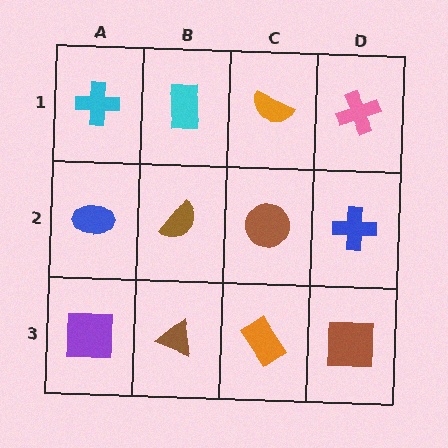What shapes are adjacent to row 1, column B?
A brown semicircle (row 2, column B), a cyan cross (row 1, column A), an orange semicircle (row 1, column C).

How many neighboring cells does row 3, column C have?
3.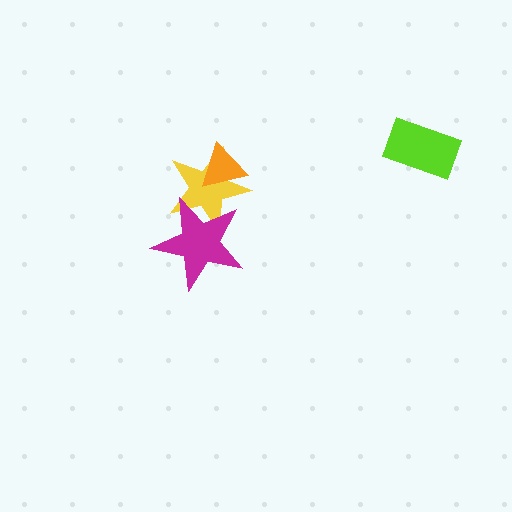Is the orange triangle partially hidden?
No, no other shape covers it.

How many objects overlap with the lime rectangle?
0 objects overlap with the lime rectangle.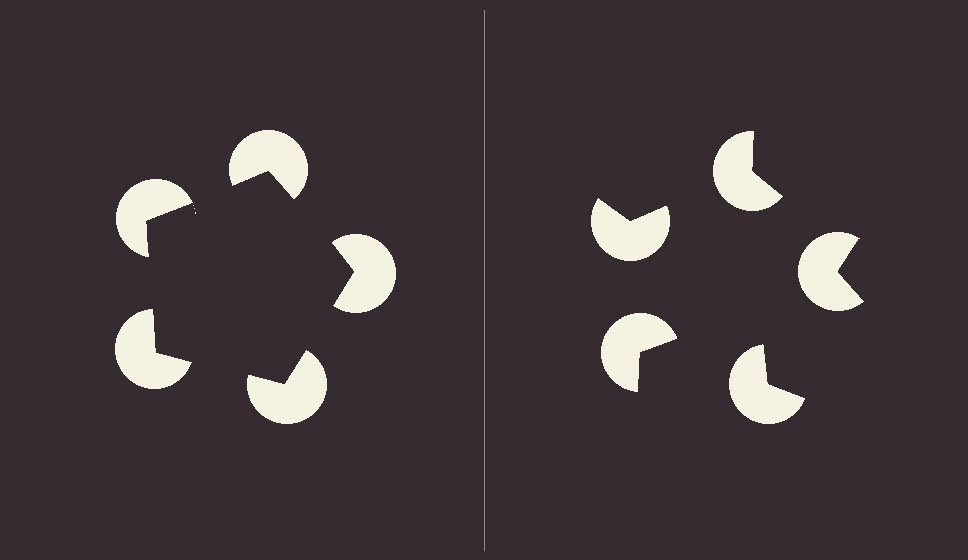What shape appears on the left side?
An illusory pentagon.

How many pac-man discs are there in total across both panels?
10 — 5 on each side.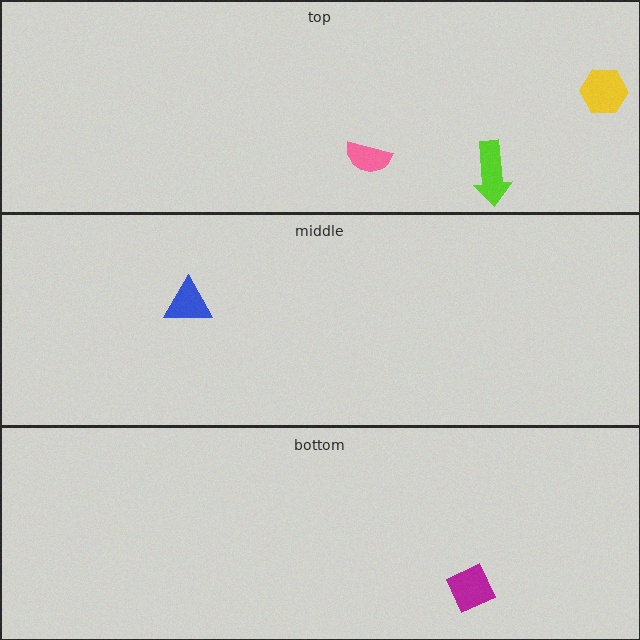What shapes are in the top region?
The pink semicircle, the yellow hexagon, the lime arrow.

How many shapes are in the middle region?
1.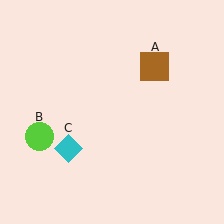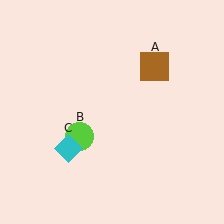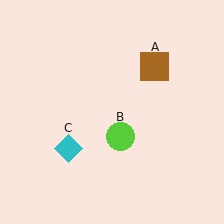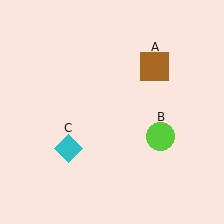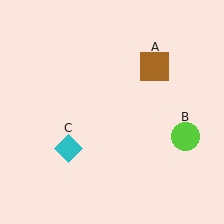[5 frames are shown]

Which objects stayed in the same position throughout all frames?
Brown square (object A) and cyan diamond (object C) remained stationary.